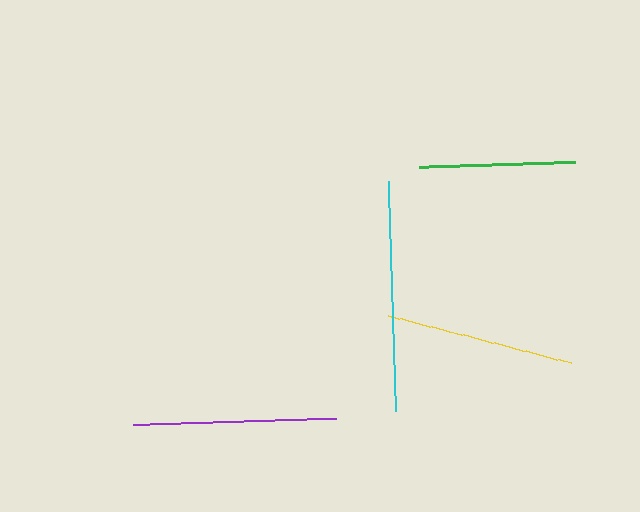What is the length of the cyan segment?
The cyan segment is approximately 229 pixels long.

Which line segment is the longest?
The cyan line is the longest at approximately 229 pixels.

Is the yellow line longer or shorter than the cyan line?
The cyan line is longer than the yellow line.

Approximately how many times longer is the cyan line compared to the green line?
The cyan line is approximately 1.5 times the length of the green line.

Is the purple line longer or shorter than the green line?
The purple line is longer than the green line.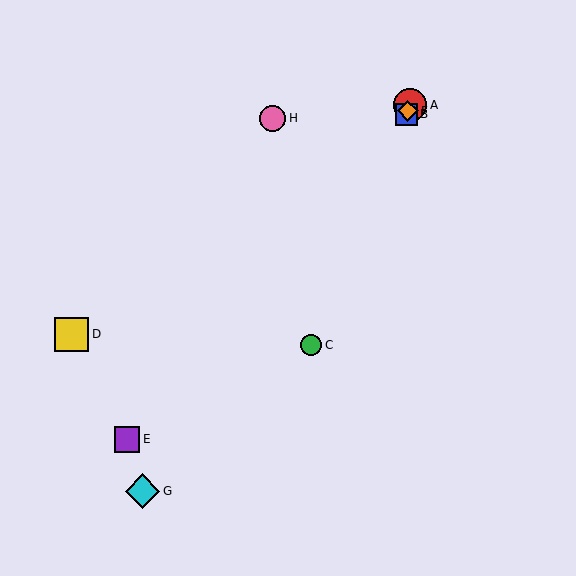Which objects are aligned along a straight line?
Objects A, B, C, F are aligned along a straight line.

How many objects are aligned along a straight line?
4 objects (A, B, C, F) are aligned along a straight line.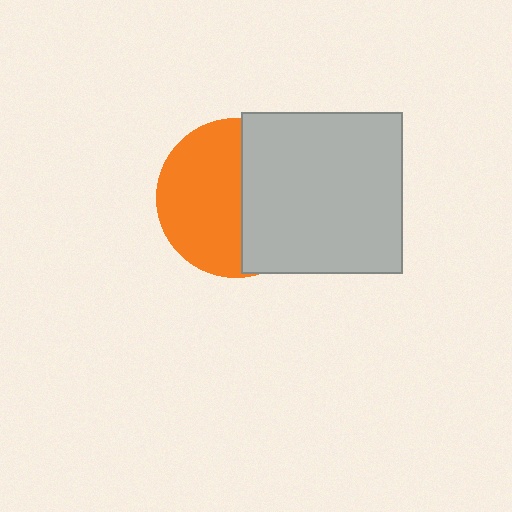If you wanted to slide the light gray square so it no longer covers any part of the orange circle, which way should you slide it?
Slide it right — that is the most direct way to separate the two shapes.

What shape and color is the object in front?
The object in front is a light gray square.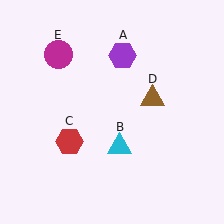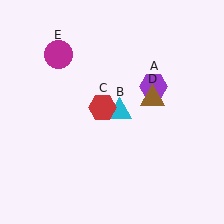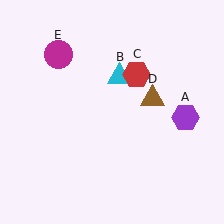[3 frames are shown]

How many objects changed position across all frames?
3 objects changed position: purple hexagon (object A), cyan triangle (object B), red hexagon (object C).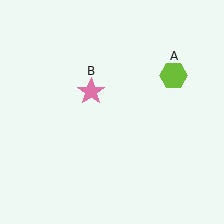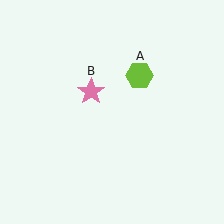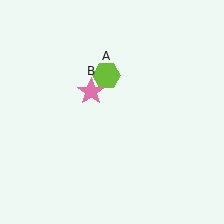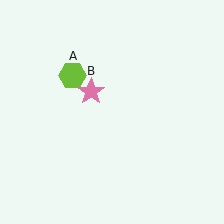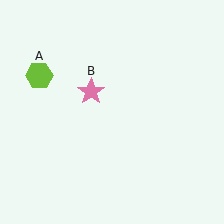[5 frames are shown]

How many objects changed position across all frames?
1 object changed position: lime hexagon (object A).